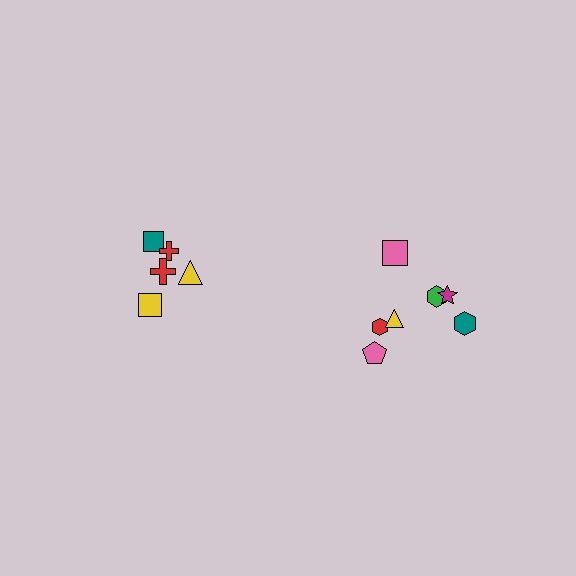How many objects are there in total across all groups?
There are 12 objects.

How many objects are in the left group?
There are 5 objects.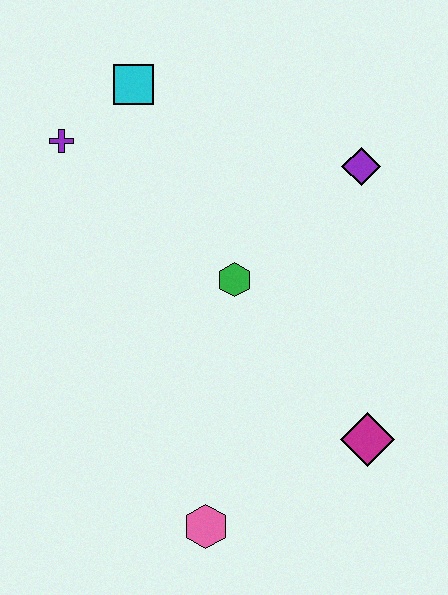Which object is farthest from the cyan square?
The pink hexagon is farthest from the cyan square.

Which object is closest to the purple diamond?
The green hexagon is closest to the purple diamond.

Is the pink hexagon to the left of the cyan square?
No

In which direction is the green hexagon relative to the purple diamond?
The green hexagon is to the left of the purple diamond.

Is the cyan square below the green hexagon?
No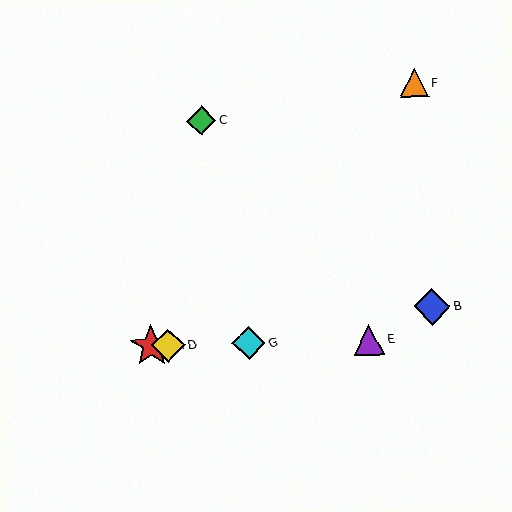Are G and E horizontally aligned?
Yes, both are at y≈343.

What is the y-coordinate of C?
Object C is at y≈121.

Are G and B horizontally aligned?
No, G is at y≈343 and B is at y≈307.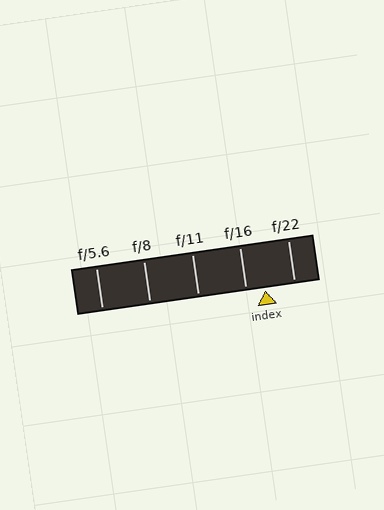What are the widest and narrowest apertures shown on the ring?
The widest aperture shown is f/5.6 and the narrowest is f/22.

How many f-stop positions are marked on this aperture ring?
There are 5 f-stop positions marked.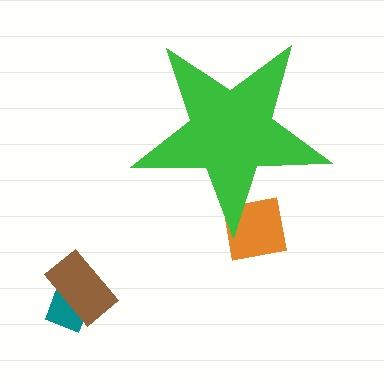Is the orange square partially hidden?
Yes, the orange square is partially hidden behind the green star.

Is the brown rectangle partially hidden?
No, the brown rectangle is fully visible.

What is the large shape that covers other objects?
A green star.